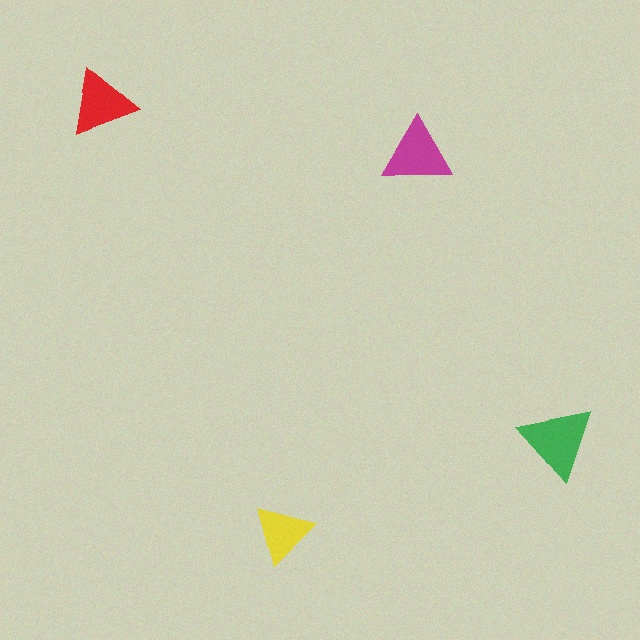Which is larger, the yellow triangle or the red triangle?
The red one.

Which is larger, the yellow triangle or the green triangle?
The green one.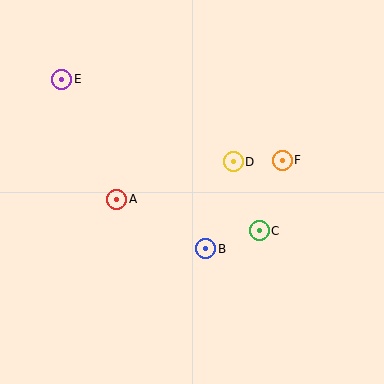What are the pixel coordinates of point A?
Point A is at (117, 199).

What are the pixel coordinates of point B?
Point B is at (206, 249).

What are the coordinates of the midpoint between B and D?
The midpoint between B and D is at (220, 205).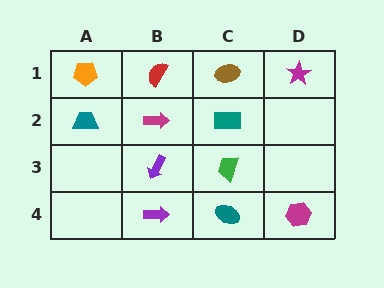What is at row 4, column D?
A magenta hexagon.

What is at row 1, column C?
A brown ellipse.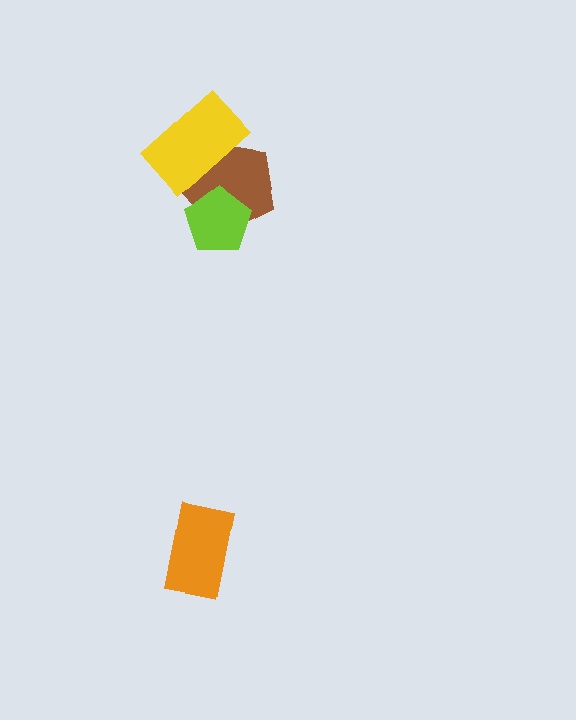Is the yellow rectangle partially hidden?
No, no other shape covers it.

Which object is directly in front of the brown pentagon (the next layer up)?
The lime pentagon is directly in front of the brown pentagon.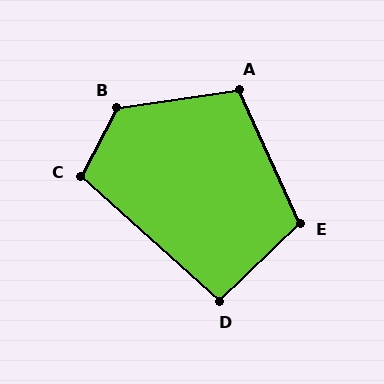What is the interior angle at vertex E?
Approximately 110 degrees (obtuse).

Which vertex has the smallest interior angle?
D, at approximately 94 degrees.